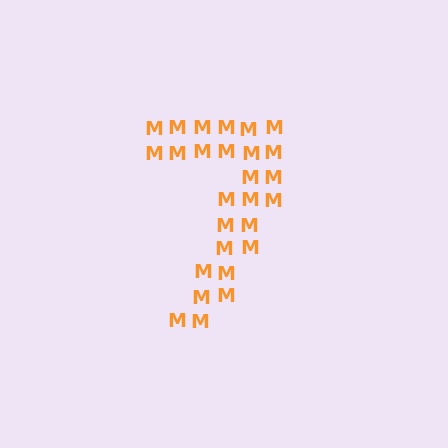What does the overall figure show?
The overall figure shows the digit 7.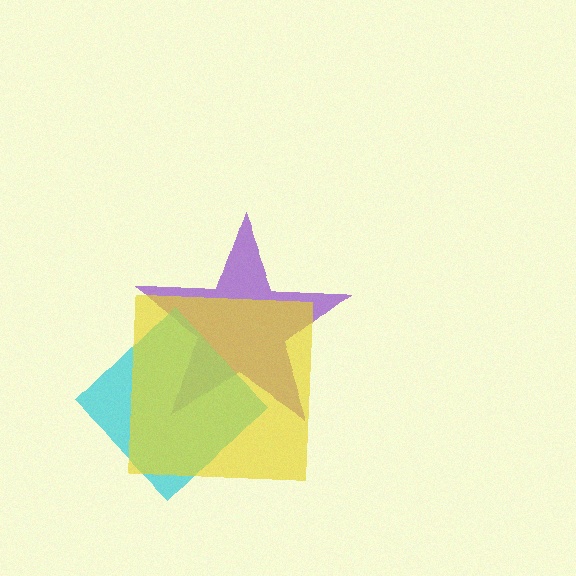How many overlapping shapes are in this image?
There are 3 overlapping shapes in the image.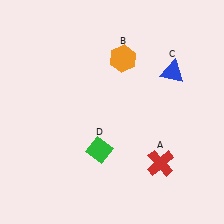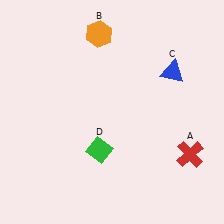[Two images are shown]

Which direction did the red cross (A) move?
The red cross (A) moved right.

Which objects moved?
The objects that moved are: the red cross (A), the orange hexagon (B).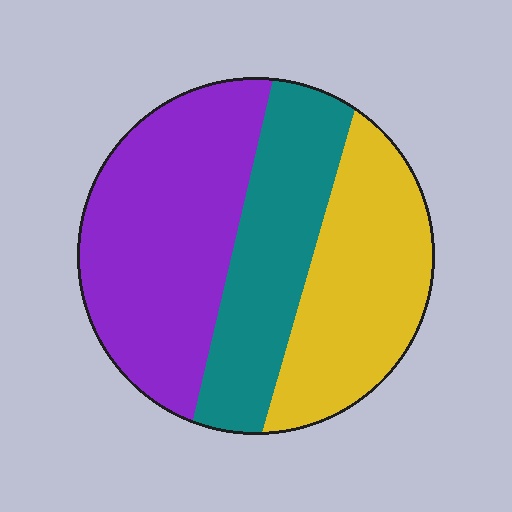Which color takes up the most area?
Purple, at roughly 40%.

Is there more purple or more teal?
Purple.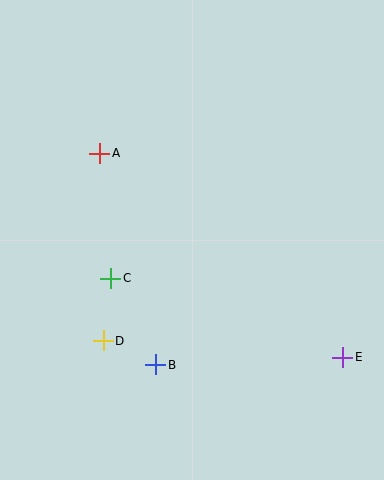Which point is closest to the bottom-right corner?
Point E is closest to the bottom-right corner.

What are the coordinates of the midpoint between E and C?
The midpoint between E and C is at (227, 318).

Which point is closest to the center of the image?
Point C at (111, 278) is closest to the center.